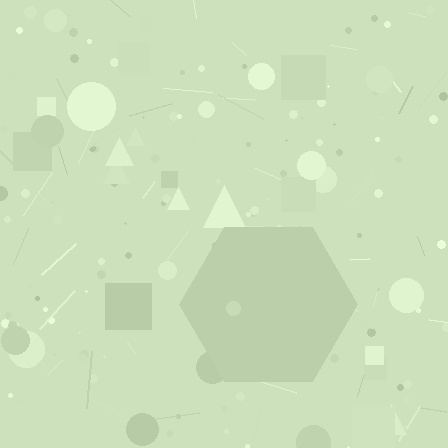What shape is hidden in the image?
A hexagon is hidden in the image.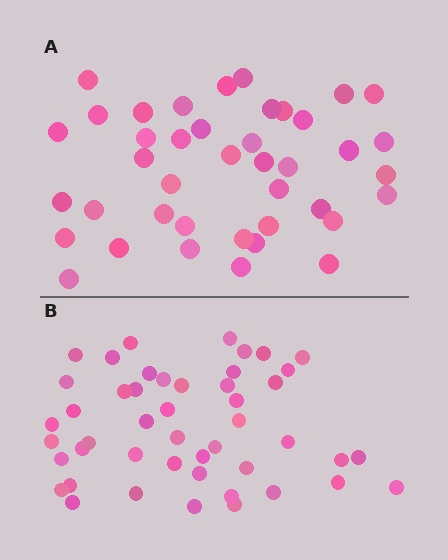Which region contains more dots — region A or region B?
Region B (the bottom region) has more dots.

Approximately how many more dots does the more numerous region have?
Region B has about 6 more dots than region A.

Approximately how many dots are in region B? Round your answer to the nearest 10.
About 50 dots. (The exact count is 47, which rounds to 50.)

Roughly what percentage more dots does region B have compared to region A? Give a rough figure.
About 15% more.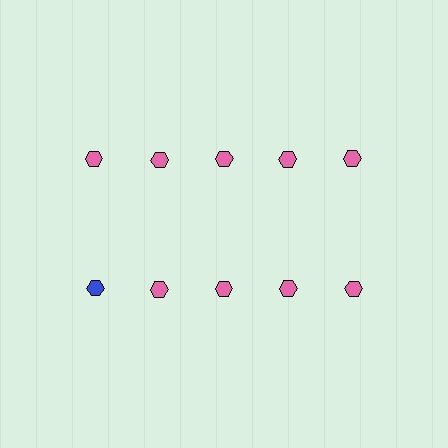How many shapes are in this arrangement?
There are 10 shapes arranged in a grid pattern.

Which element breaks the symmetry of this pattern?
The blue hexagon in the second row, leftmost column breaks the symmetry. All other shapes are pink hexagons.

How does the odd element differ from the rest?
It has a different color: blue instead of pink.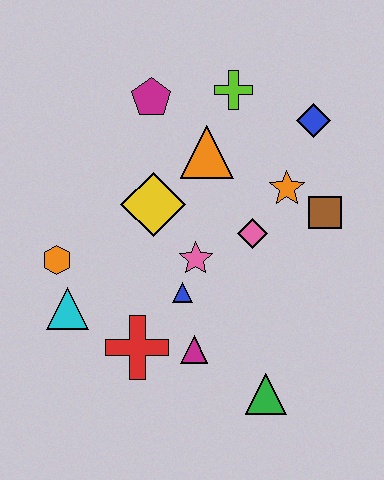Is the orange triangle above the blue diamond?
No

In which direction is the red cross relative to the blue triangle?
The red cross is below the blue triangle.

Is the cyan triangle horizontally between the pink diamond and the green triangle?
No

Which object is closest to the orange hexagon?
The cyan triangle is closest to the orange hexagon.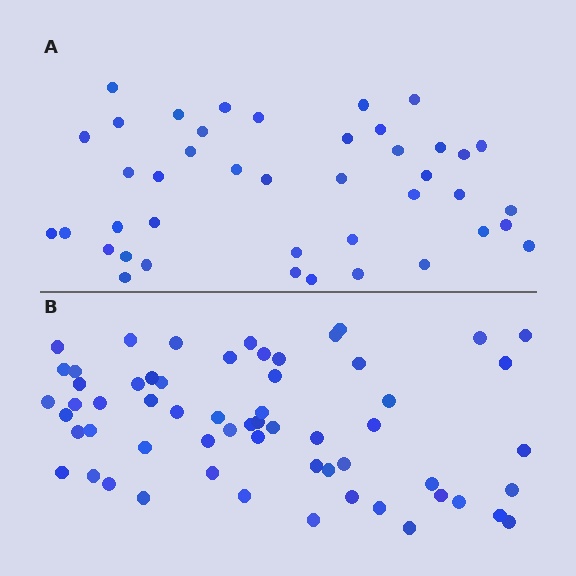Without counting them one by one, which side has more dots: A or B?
Region B (the bottom region) has more dots.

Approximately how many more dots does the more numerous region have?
Region B has approximately 20 more dots than region A.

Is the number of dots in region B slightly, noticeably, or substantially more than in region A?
Region B has noticeably more, but not dramatically so. The ratio is roughly 1.4 to 1.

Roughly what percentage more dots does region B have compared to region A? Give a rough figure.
About 45% more.